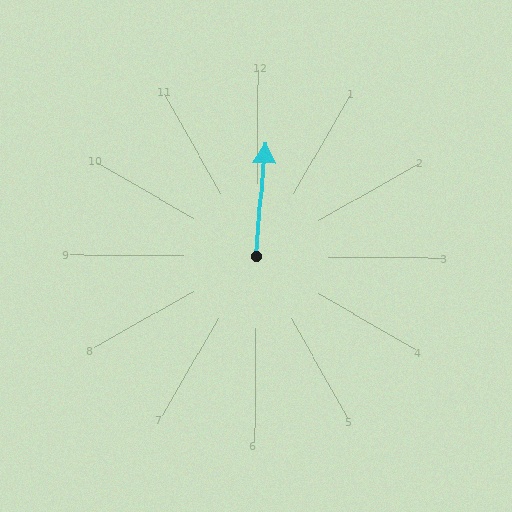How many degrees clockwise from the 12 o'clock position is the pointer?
Approximately 4 degrees.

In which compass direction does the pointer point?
North.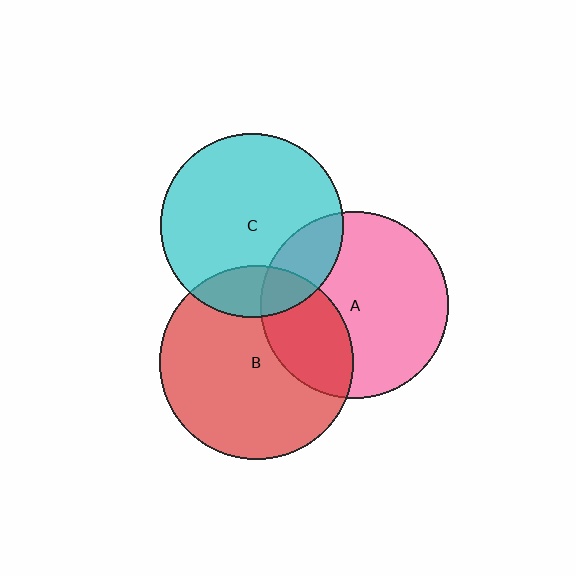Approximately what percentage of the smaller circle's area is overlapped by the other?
Approximately 20%.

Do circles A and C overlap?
Yes.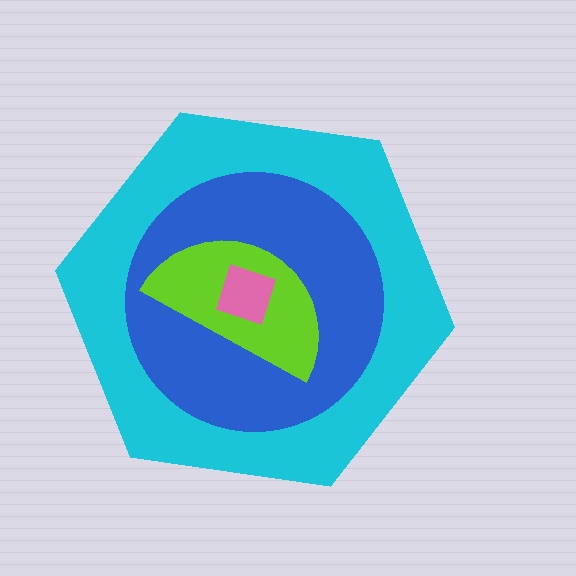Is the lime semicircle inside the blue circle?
Yes.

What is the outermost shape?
The cyan hexagon.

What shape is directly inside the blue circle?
The lime semicircle.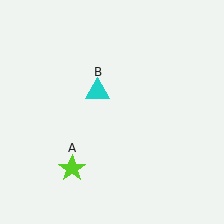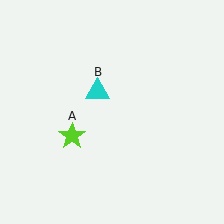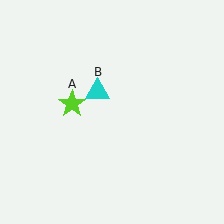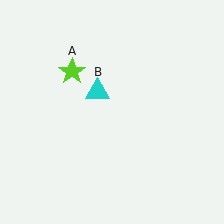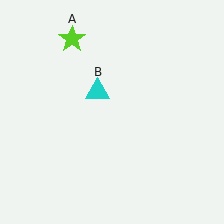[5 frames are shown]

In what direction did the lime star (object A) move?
The lime star (object A) moved up.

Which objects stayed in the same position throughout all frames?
Cyan triangle (object B) remained stationary.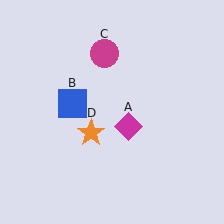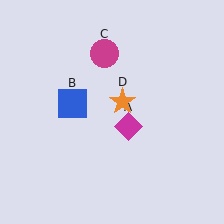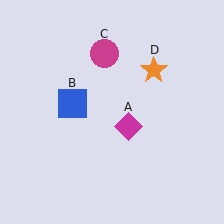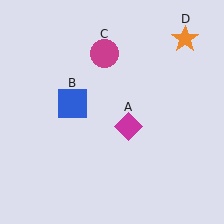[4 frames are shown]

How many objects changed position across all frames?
1 object changed position: orange star (object D).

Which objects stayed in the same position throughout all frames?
Magenta diamond (object A) and blue square (object B) and magenta circle (object C) remained stationary.